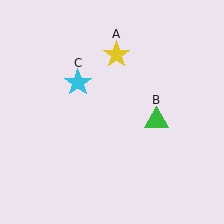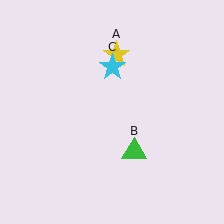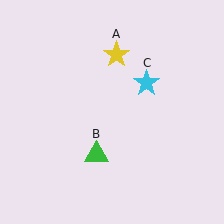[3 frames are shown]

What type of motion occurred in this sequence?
The green triangle (object B), cyan star (object C) rotated clockwise around the center of the scene.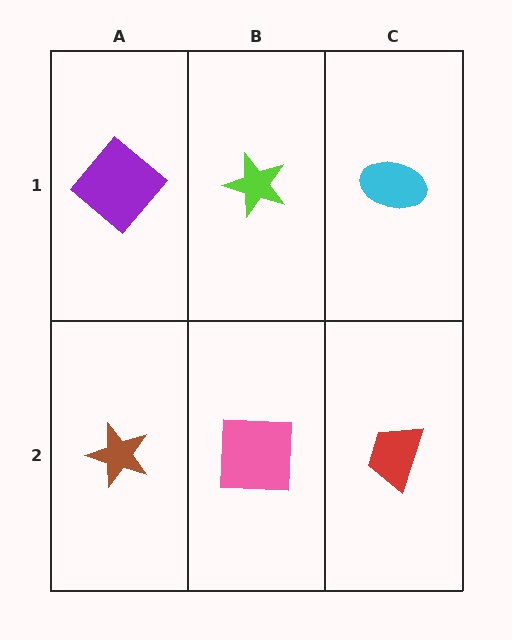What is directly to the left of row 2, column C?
A pink square.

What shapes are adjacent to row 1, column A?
A brown star (row 2, column A), a lime star (row 1, column B).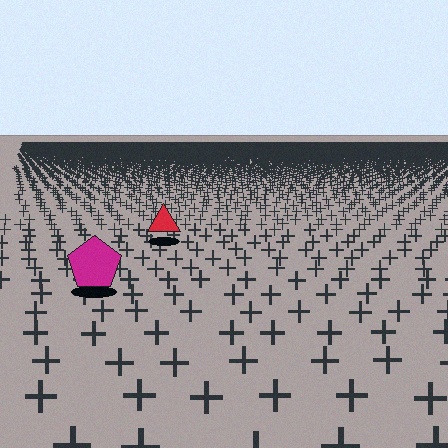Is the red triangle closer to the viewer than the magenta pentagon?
No. The magenta pentagon is closer — you can tell from the texture gradient: the ground texture is coarser near it.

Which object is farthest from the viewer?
The red triangle is farthest from the viewer. It appears smaller and the ground texture around it is denser.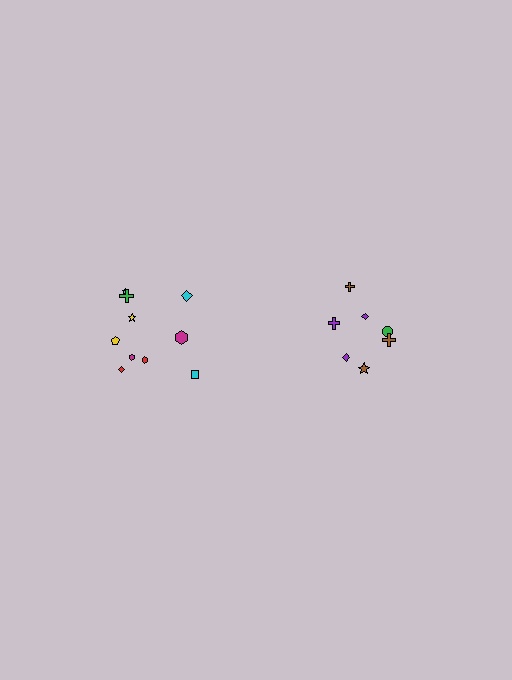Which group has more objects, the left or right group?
The left group.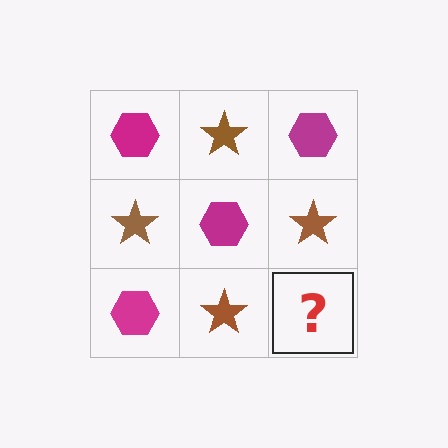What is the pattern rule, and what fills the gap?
The rule is that it alternates magenta hexagon and brown star in a checkerboard pattern. The gap should be filled with a magenta hexagon.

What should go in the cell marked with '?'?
The missing cell should contain a magenta hexagon.